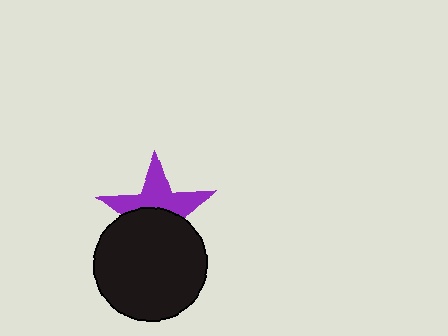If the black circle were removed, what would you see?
You would see the complete purple star.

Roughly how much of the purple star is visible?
About half of it is visible (roughly 50%).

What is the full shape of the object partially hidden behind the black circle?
The partially hidden object is a purple star.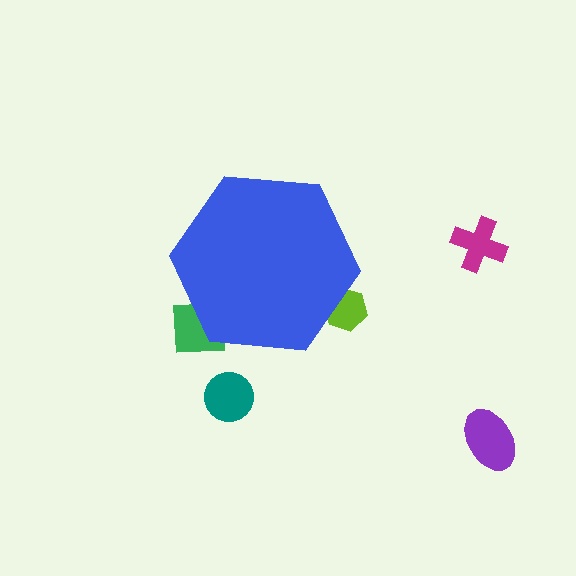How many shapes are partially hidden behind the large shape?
2 shapes are partially hidden.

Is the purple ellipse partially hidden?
No, the purple ellipse is fully visible.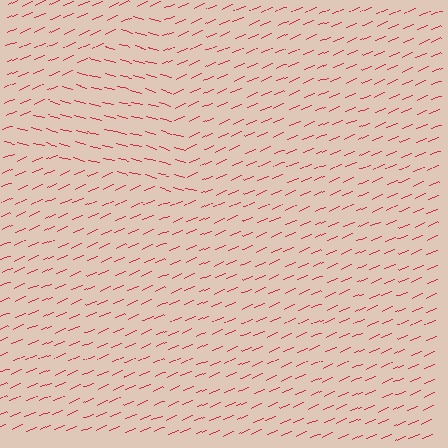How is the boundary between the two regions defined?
The boundary is defined purely by a change in line orientation (approximately 38 degrees difference). All lines are the same color and thickness.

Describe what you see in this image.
The image is filled with small red line segments. A triangle region in the image has lines oriented differently from the surrounding lines, creating a visible texture boundary.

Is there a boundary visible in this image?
Yes, there is a texture boundary formed by a change in line orientation.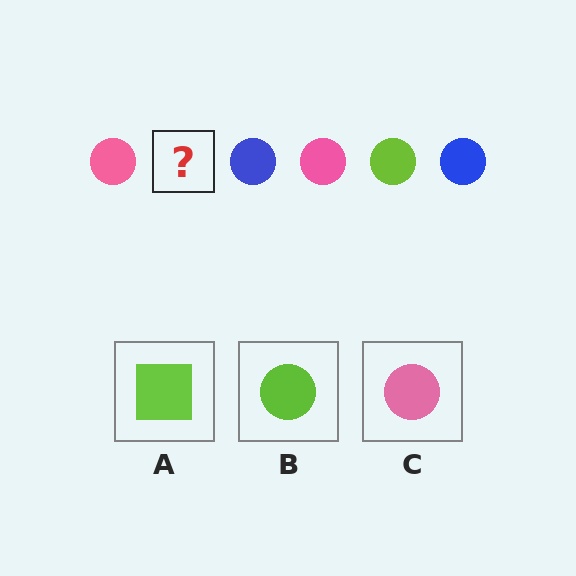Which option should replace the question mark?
Option B.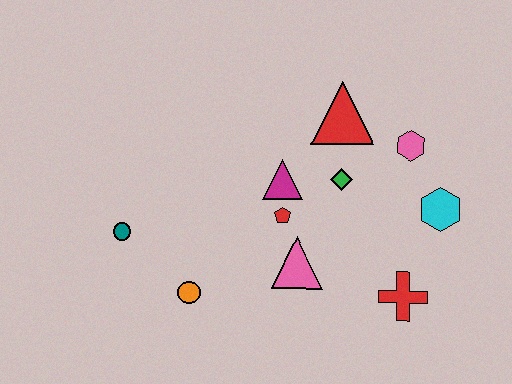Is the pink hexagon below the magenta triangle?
No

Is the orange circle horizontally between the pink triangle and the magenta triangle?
No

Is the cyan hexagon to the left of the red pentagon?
No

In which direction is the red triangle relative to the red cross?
The red triangle is above the red cross.